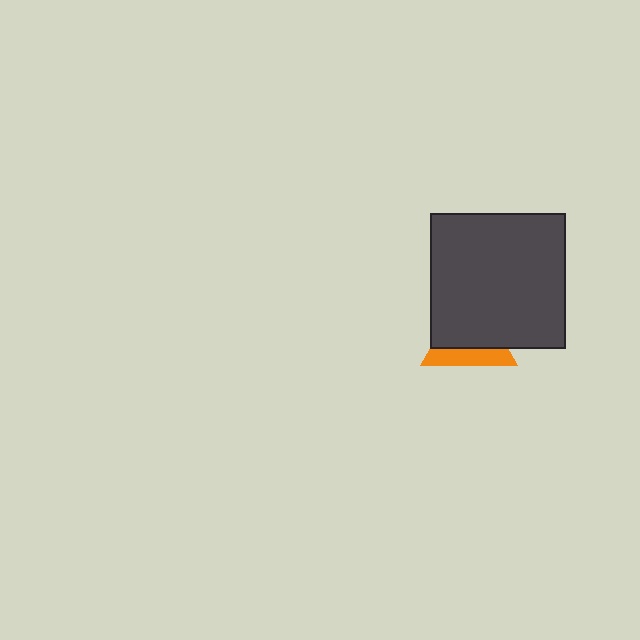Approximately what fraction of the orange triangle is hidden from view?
Roughly 66% of the orange triangle is hidden behind the dark gray square.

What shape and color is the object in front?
The object in front is a dark gray square.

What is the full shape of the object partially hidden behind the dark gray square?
The partially hidden object is an orange triangle.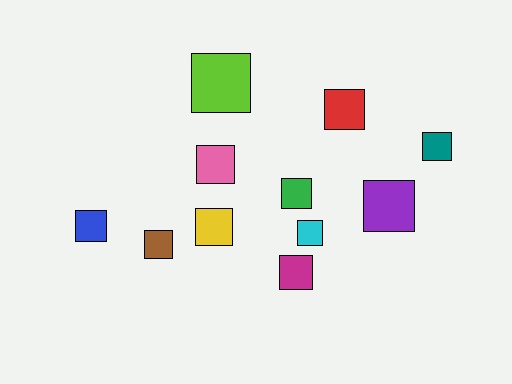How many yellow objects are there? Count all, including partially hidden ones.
There is 1 yellow object.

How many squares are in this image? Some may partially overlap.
There are 11 squares.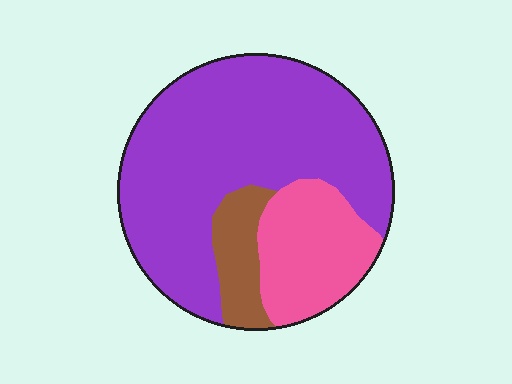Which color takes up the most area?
Purple, at roughly 70%.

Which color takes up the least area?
Brown, at roughly 10%.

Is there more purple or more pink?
Purple.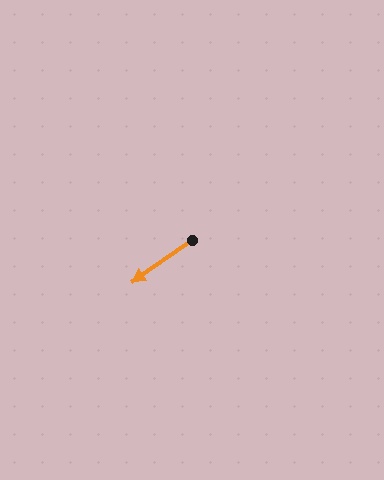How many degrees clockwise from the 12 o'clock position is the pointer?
Approximately 235 degrees.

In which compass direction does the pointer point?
Southwest.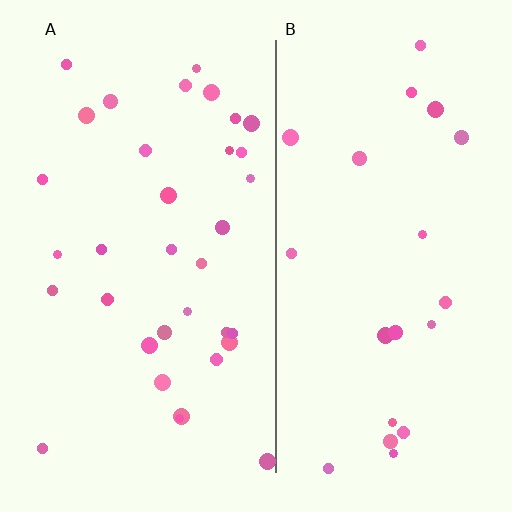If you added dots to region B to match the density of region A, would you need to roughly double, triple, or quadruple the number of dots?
Approximately double.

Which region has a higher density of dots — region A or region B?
A (the left).